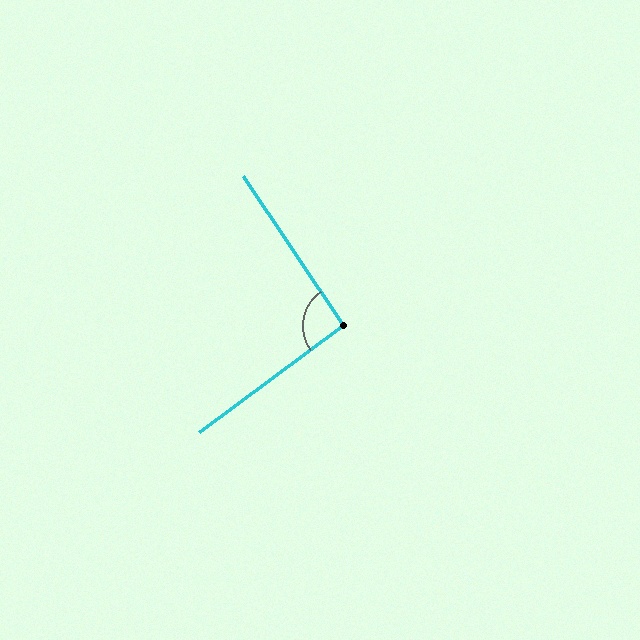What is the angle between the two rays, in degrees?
Approximately 93 degrees.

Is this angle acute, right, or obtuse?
It is approximately a right angle.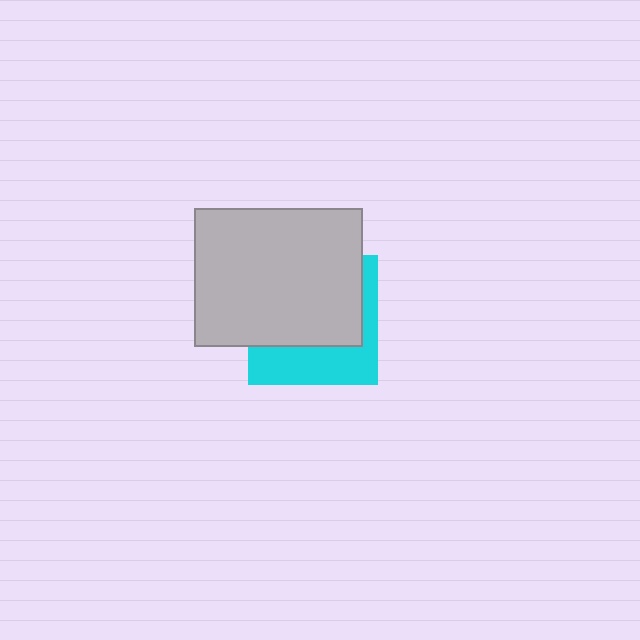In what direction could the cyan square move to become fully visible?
The cyan square could move down. That would shift it out from behind the light gray rectangle entirely.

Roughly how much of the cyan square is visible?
A small part of it is visible (roughly 37%).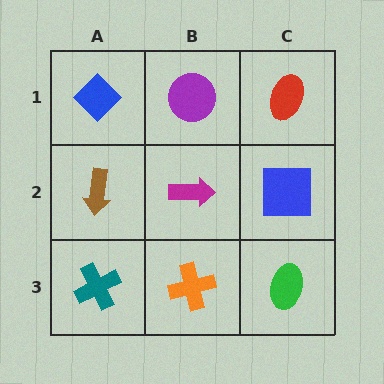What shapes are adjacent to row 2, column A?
A blue diamond (row 1, column A), a teal cross (row 3, column A), a magenta arrow (row 2, column B).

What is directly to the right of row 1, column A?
A purple circle.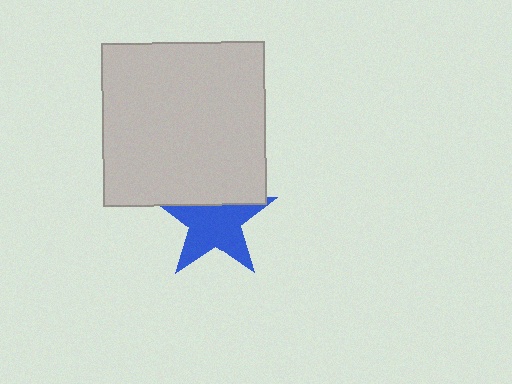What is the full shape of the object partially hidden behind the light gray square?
The partially hidden object is a blue star.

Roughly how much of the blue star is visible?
Most of it is visible (roughly 69%).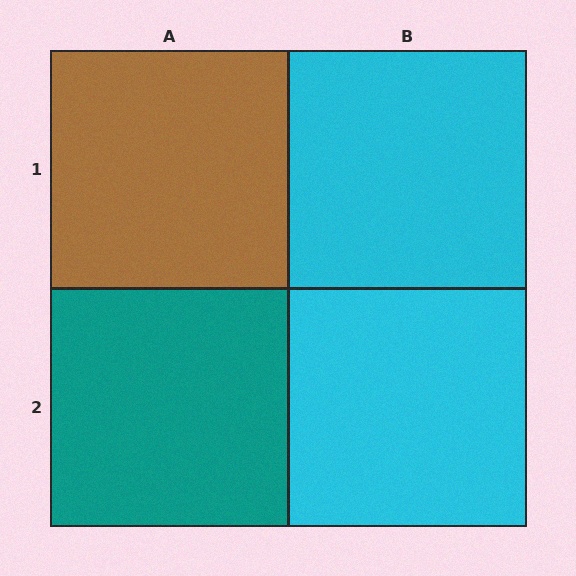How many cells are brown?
1 cell is brown.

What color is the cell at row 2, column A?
Teal.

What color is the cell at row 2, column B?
Cyan.